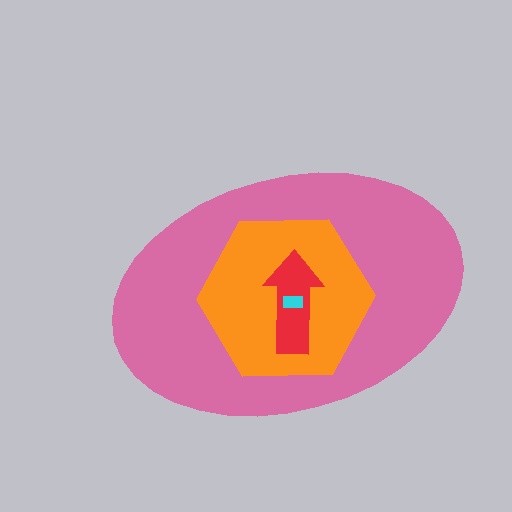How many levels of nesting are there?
4.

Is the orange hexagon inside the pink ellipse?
Yes.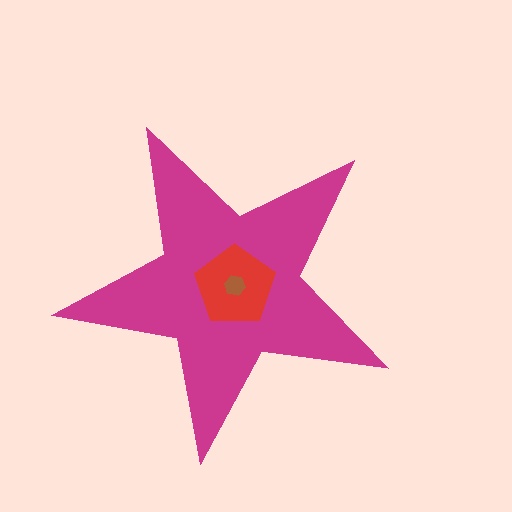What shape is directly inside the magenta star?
The red pentagon.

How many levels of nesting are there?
3.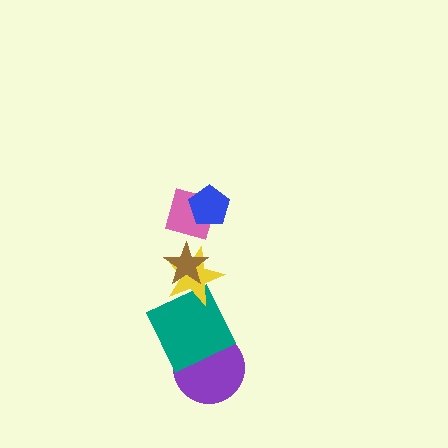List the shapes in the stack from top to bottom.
From top to bottom: the blue pentagon, the pink diamond, the brown star, the yellow star, the teal square, the purple circle.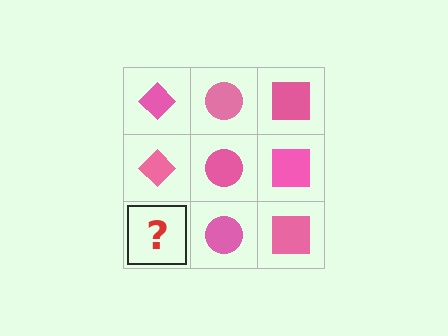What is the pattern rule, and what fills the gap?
The rule is that each column has a consistent shape. The gap should be filled with a pink diamond.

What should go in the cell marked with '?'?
The missing cell should contain a pink diamond.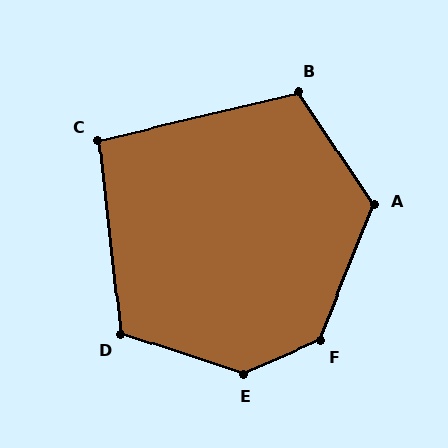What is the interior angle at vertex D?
Approximately 115 degrees (obtuse).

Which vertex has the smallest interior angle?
C, at approximately 97 degrees.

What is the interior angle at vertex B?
Approximately 110 degrees (obtuse).